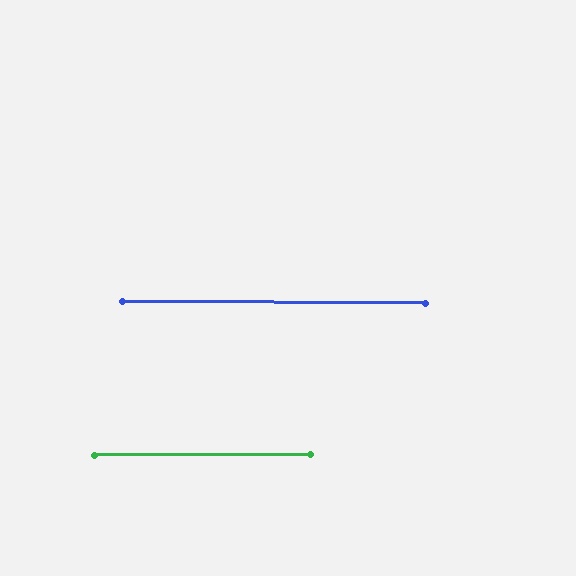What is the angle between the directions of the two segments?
Approximately 1 degree.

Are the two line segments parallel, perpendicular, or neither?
Parallel — their directions differ by only 0.5°.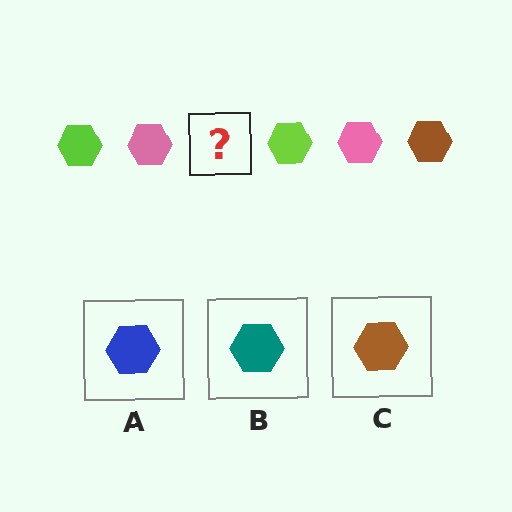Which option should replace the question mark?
Option C.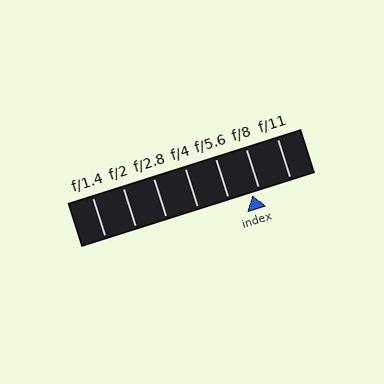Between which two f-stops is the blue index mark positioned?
The index mark is between f/5.6 and f/8.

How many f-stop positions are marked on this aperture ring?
There are 7 f-stop positions marked.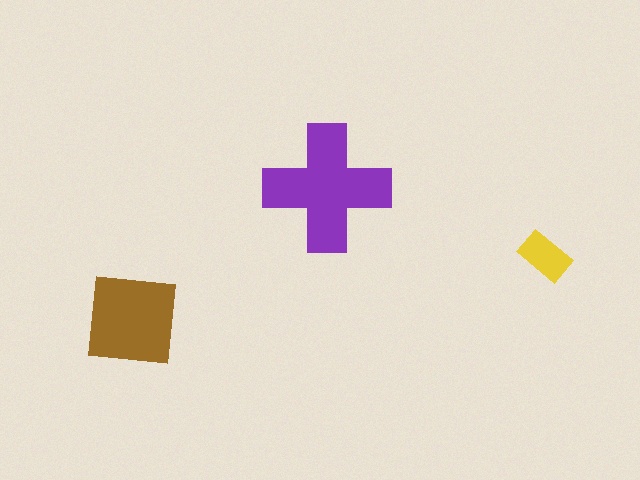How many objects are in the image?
There are 3 objects in the image.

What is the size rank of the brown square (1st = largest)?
2nd.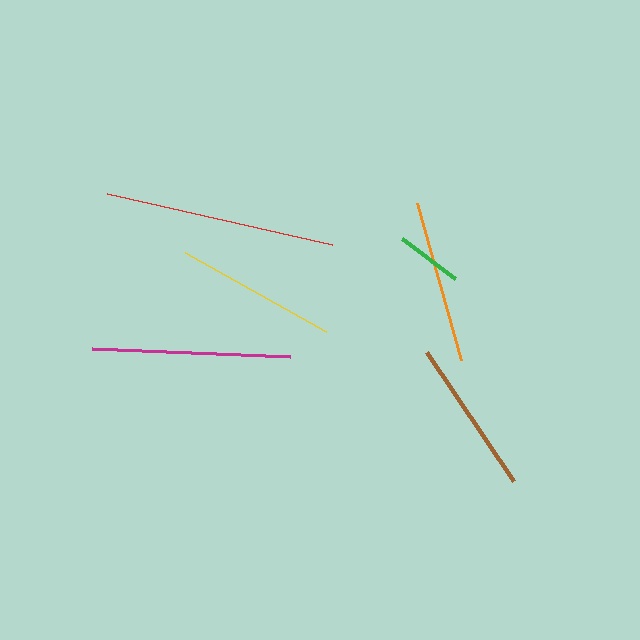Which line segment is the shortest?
The green line is the shortest at approximately 66 pixels.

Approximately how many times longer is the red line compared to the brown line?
The red line is approximately 1.5 times the length of the brown line.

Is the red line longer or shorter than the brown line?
The red line is longer than the brown line.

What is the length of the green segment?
The green segment is approximately 66 pixels long.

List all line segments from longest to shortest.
From longest to shortest: red, magenta, orange, yellow, brown, green.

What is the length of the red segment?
The red segment is approximately 231 pixels long.